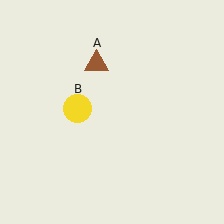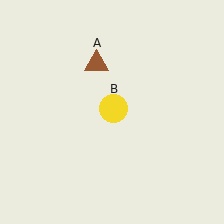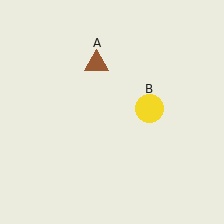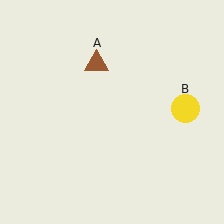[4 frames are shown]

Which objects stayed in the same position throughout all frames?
Brown triangle (object A) remained stationary.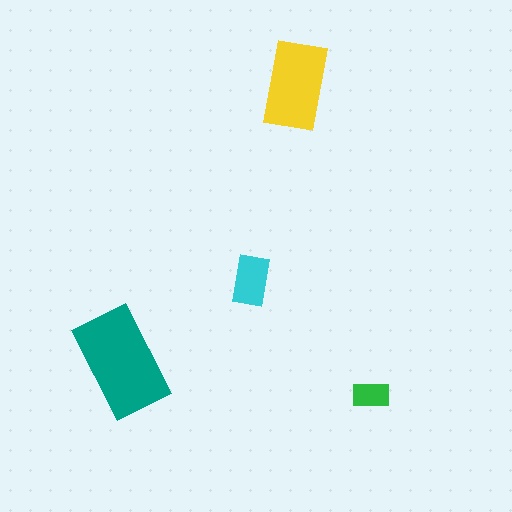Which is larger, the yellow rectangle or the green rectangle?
The yellow one.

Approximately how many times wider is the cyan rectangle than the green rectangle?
About 1.5 times wider.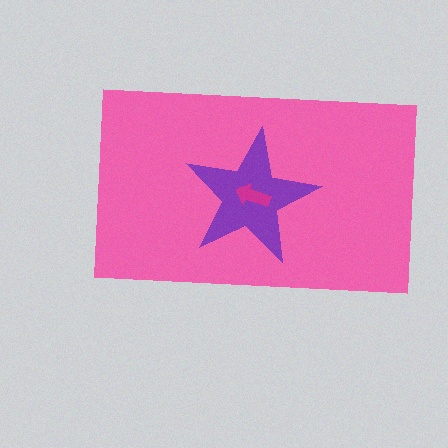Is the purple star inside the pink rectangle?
Yes.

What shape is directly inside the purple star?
The magenta arrow.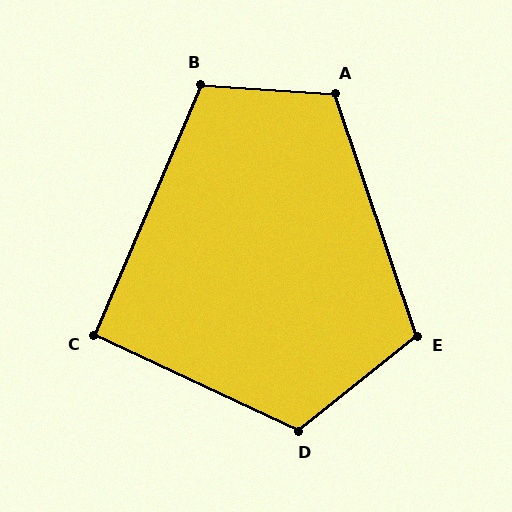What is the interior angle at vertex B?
Approximately 109 degrees (obtuse).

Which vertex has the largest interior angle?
D, at approximately 116 degrees.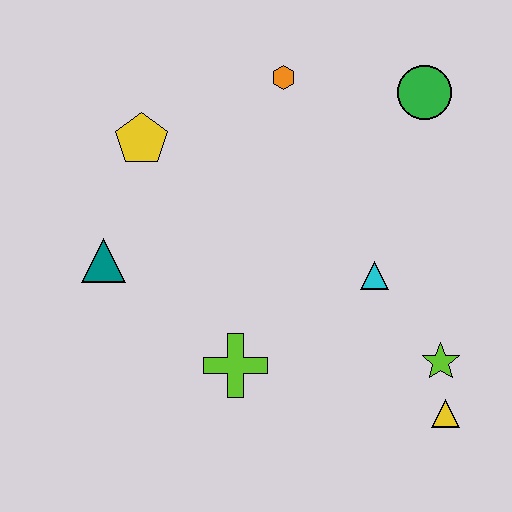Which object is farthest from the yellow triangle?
The yellow pentagon is farthest from the yellow triangle.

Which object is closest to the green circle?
The orange hexagon is closest to the green circle.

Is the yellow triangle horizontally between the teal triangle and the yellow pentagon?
No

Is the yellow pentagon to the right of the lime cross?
No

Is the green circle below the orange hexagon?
Yes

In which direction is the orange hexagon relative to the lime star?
The orange hexagon is above the lime star.